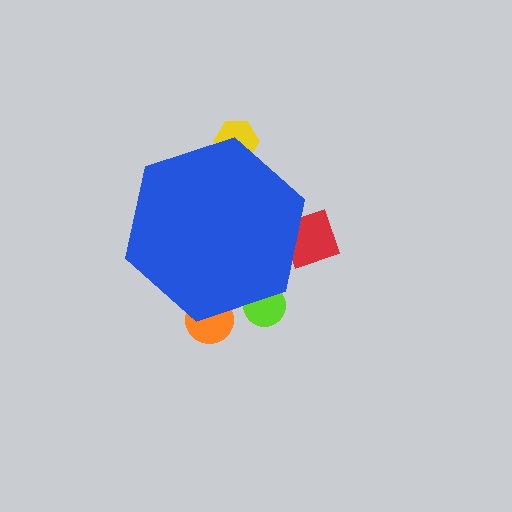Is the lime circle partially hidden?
Yes, the lime circle is partially hidden behind the blue hexagon.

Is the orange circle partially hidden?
Yes, the orange circle is partially hidden behind the blue hexagon.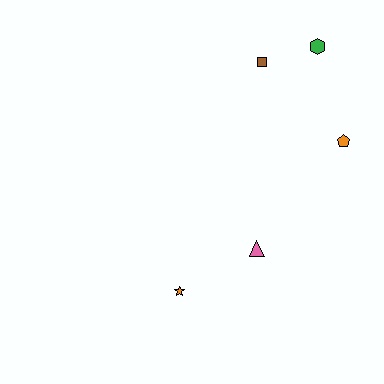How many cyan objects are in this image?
There are no cyan objects.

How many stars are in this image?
There is 1 star.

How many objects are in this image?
There are 5 objects.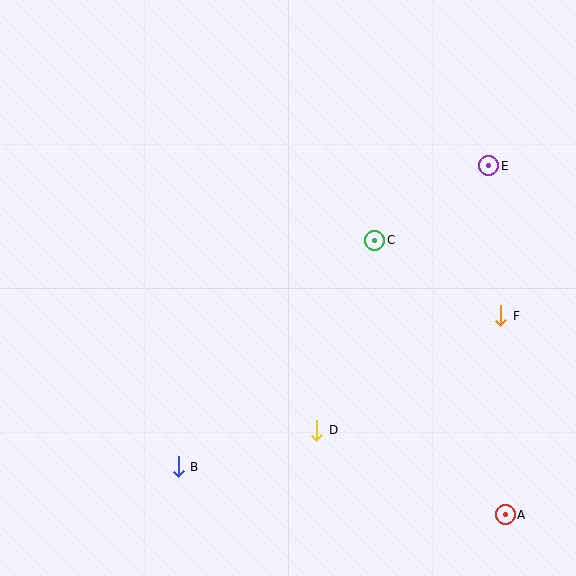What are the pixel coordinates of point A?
Point A is at (505, 515).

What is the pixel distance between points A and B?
The distance between A and B is 331 pixels.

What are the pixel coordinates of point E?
Point E is at (489, 166).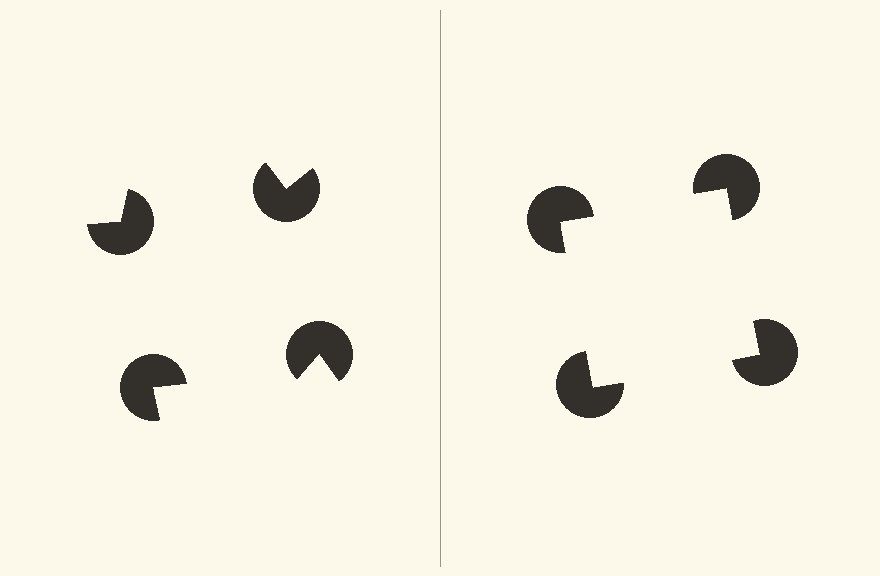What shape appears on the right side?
An illusory square.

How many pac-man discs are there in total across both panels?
8 — 4 on each side.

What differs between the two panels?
The pac-man discs are positioned identically on both sides; only the wedge orientations differ. On the right they align to a square; on the left they are misaligned.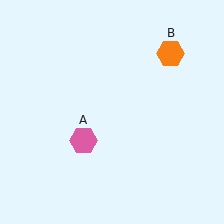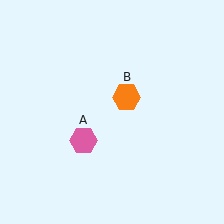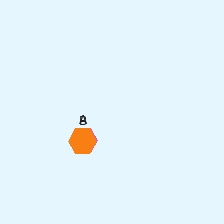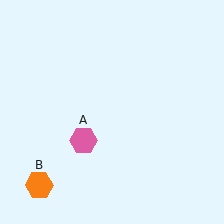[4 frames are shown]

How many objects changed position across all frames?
1 object changed position: orange hexagon (object B).